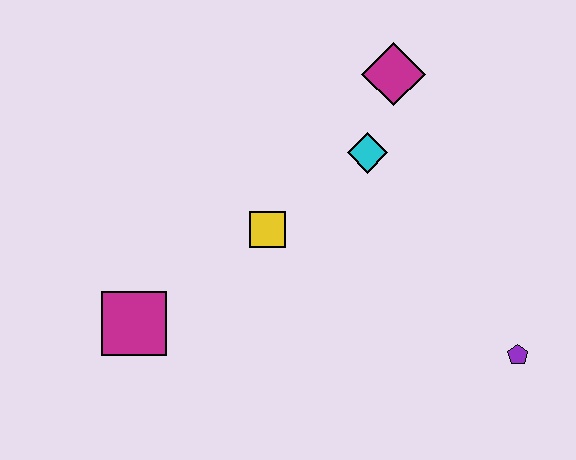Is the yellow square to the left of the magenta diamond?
Yes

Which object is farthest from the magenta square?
The purple pentagon is farthest from the magenta square.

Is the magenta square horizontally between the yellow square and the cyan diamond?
No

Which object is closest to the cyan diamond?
The magenta diamond is closest to the cyan diamond.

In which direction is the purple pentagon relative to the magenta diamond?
The purple pentagon is below the magenta diamond.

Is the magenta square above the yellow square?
No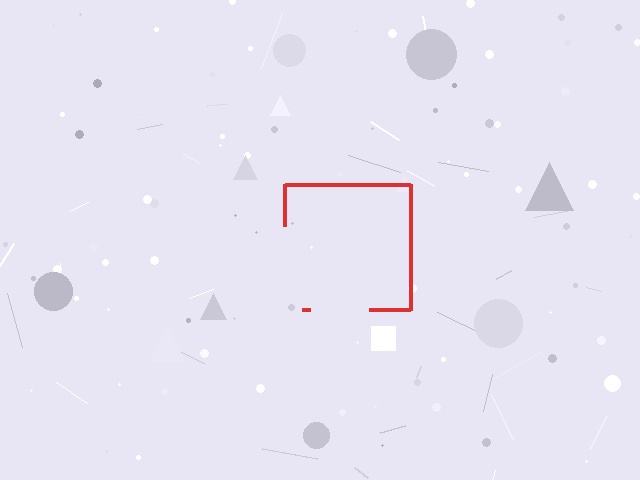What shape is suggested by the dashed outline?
The dashed outline suggests a square.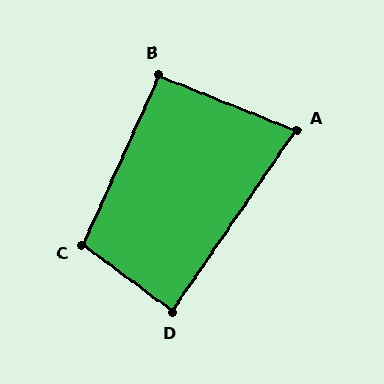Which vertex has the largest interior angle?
C, at approximately 102 degrees.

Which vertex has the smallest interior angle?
A, at approximately 78 degrees.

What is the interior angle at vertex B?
Approximately 92 degrees (approximately right).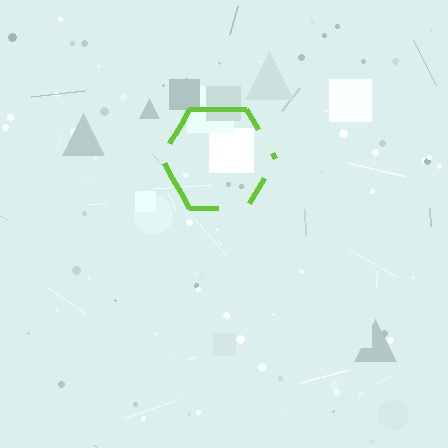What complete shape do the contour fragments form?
The contour fragments form a hexagon.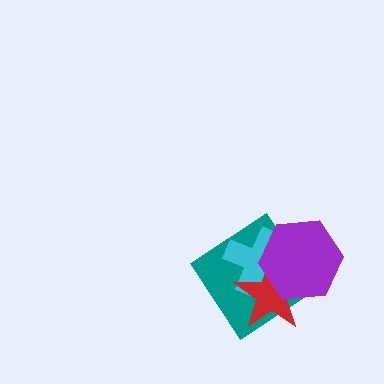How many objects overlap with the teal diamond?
3 objects overlap with the teal diamond.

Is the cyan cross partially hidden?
Yes, it is partially covered by another shape.